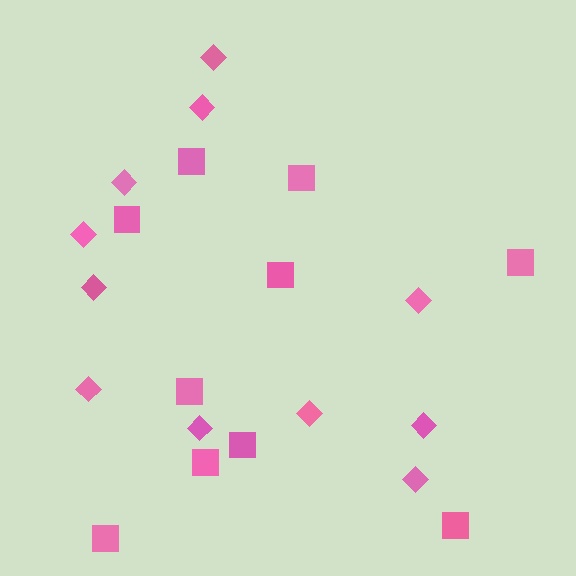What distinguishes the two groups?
There are 2 groups: one group of squares (10) and one group of diamonds (11).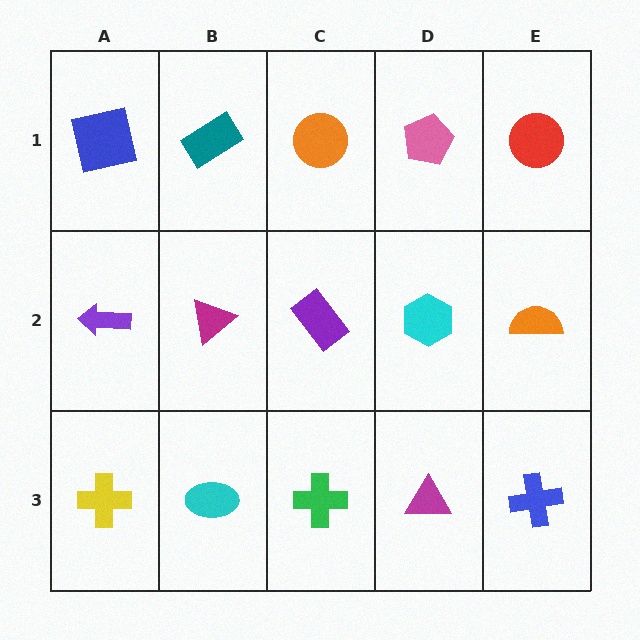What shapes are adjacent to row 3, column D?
A cyan hexagon (row 2, column D), a green cross (row 3, column C), a blue cross (row 3, column E).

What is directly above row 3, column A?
A purple arrow.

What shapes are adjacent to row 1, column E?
An orange semicircle (row 2, column E), a pink pentagon (row 1, column D).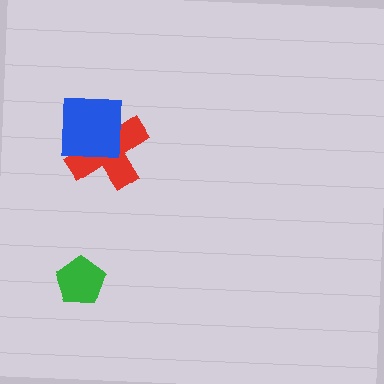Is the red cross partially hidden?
Yes, it is partially covered by another shape.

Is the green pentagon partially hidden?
No, no other shape covers it.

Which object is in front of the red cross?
The blue square is in front of the red cross.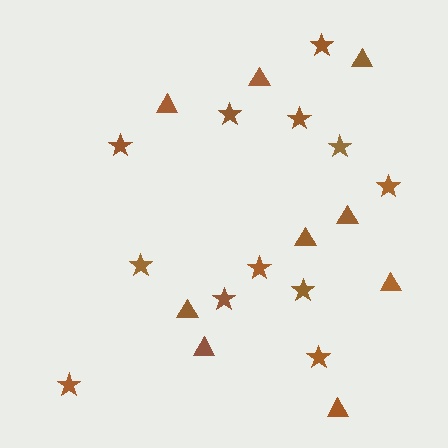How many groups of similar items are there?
There are 2 groups: one group of stars (12) and one group of triangles (9).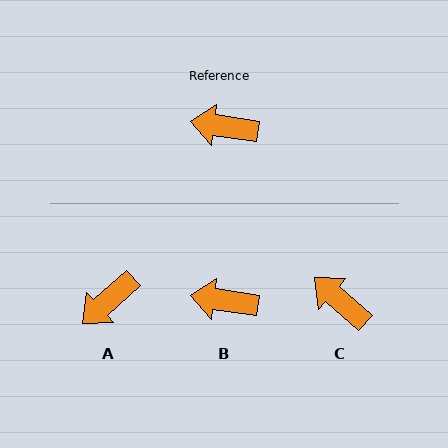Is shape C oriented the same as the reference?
No, it is off by about 34 degrees.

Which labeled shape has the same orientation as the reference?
B.